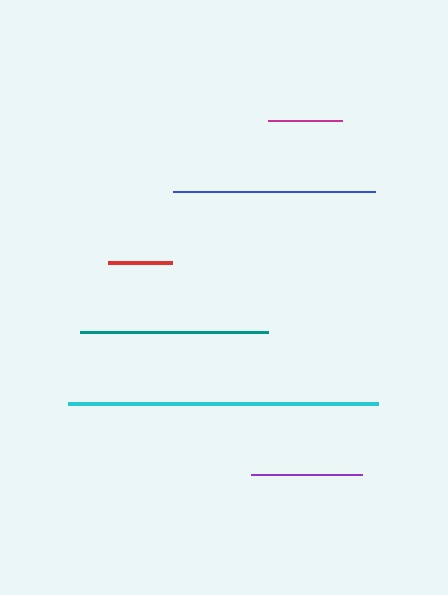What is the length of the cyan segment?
The cyan segment is approximately 310 pixels long.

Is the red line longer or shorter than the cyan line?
The cyan line is longer than the red line.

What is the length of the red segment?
The red segment is approximately 63 pixels long.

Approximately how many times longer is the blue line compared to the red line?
The blue line is approximately 3.2 times the length of the red line.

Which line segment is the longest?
The cyan line is the longest at approximately 310 pixels.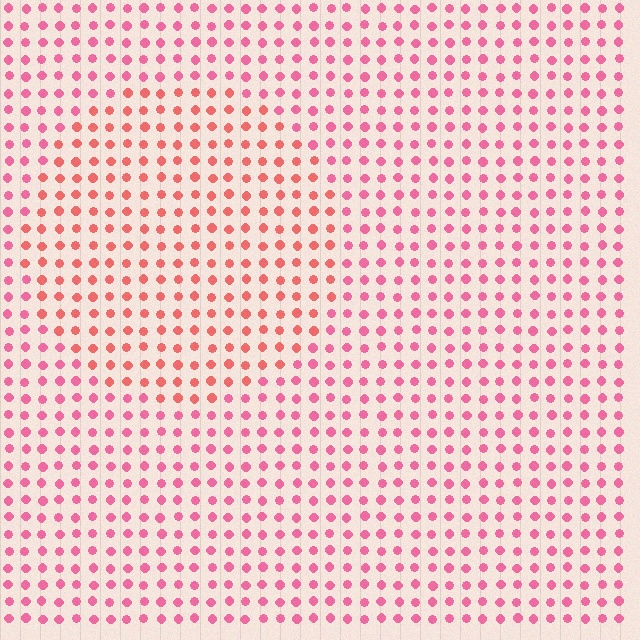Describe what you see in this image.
The image is filled with small pink elements in a uniform arrangement. A circle-shaped region is visible where the elements are tinted to a slightly different hue, forming a subtle color boundary.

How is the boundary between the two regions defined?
The boundary is defined purely by a slight shift in hue (about 25 degrees). Spacing, size, and orientation are identical on both sides.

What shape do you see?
I see a circle.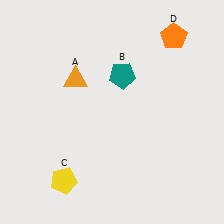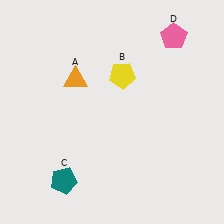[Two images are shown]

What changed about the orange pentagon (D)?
In Image 1, D is orange. In Image 2, it changed to pink.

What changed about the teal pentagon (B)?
In Image 1, B is teal. In Image 2, it changed to yellow.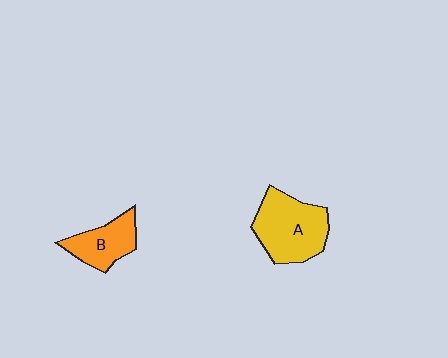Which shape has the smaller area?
Shape B (orange).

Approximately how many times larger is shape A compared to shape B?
Approximately 1.6 times.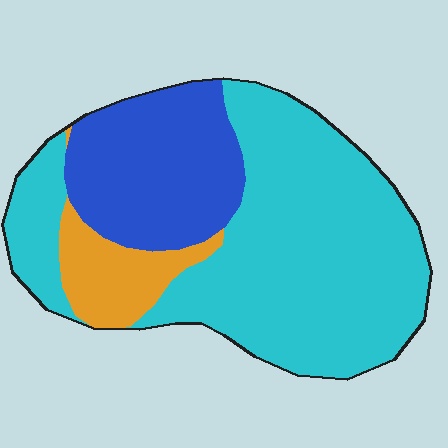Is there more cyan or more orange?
Cyan.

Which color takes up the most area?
Cyan, at roughly 65%.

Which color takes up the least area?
Orange, at roughly 10%.